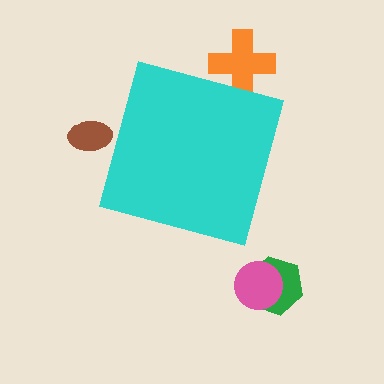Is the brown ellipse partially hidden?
Yes, the brown ellipse is partially hidden behind the cyan square.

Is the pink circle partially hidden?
No, the pink circle is fully visible.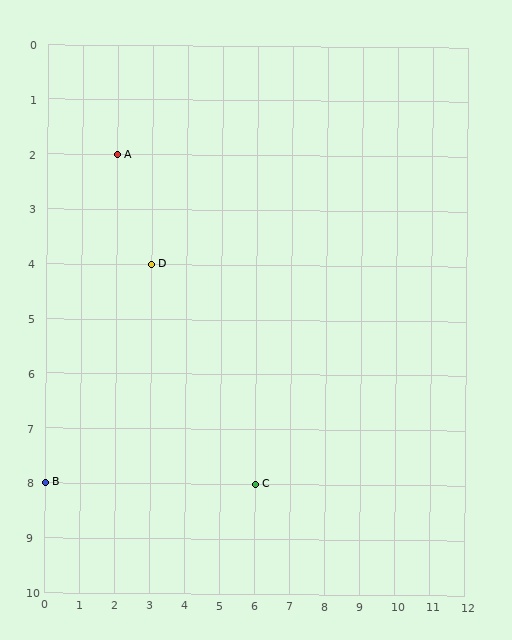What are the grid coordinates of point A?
Point A is at grid coordinates (2, 2).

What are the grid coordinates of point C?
Point C is at grid coordinates (6, 8).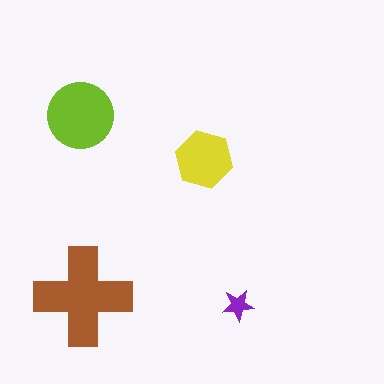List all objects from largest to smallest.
The brown cross, the lime circle, the yellow hexagon, the purple star.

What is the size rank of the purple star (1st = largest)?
4th.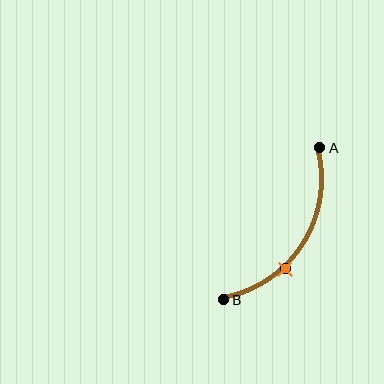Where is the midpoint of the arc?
The arc midpoint is the point on the curve farthest from the straight line joining A and B. It sits to the right of that line.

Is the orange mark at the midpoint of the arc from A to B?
No. The orange mark lies on the arc but is closer to endpoint B. The arc midpoint would be at the point on the curve equidistant along the arc from both A and B.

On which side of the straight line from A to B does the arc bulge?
The arc bulges to the right of the straight line connecting A and B.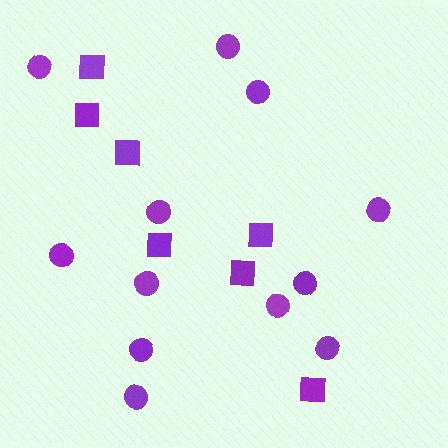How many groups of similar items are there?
There are 2 groups: one group of squares (7) and one group of circles (12).